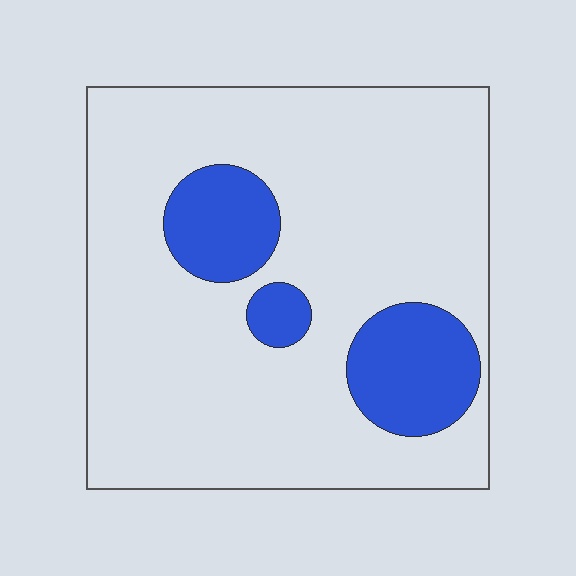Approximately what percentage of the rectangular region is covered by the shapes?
Approximately 20%.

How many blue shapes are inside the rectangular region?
3.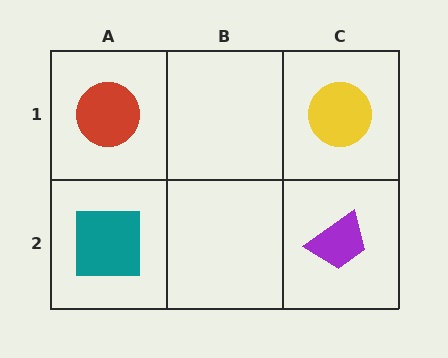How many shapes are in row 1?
2 shapes.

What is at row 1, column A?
A red circle.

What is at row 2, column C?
A purple trapezoid.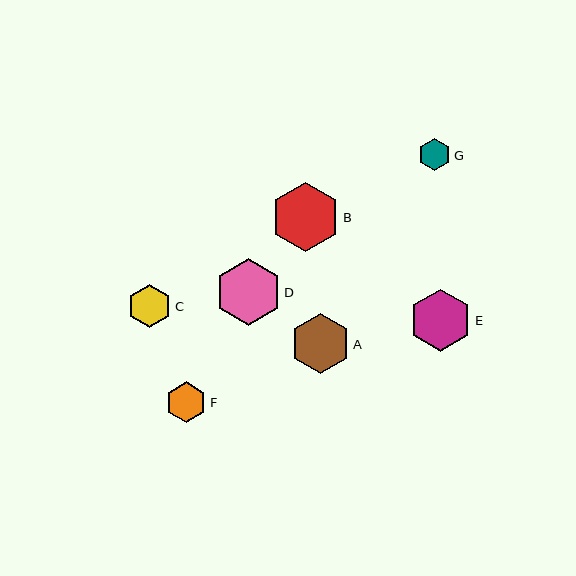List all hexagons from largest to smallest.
From largest to smallest: B, D, E, A, C, F, G.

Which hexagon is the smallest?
Hexagon G is the smallest with a size of approximately 33 pixels.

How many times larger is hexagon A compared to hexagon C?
Hexagon A is approximately 1.4 times the size of hexagon C.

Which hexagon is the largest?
Hexagon B is the largest with a size of approximately 69 pixels.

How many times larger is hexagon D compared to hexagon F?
Hexagon D is approximately 1.6 times the size of hexagon F.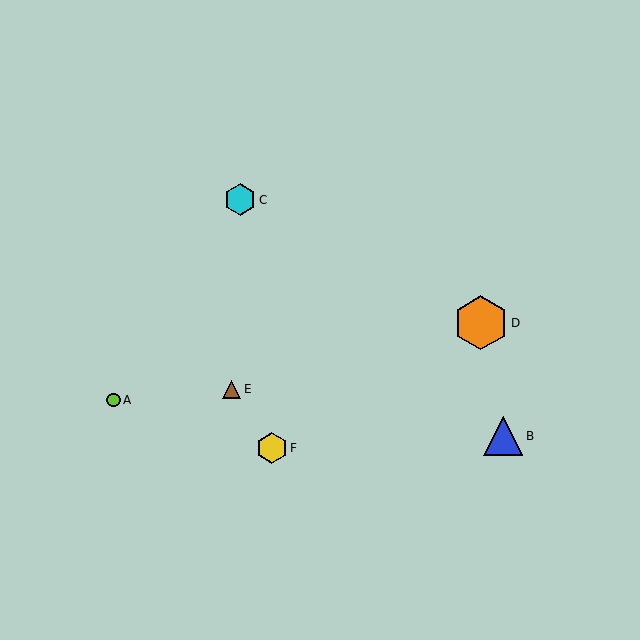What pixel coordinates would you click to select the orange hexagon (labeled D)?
Click at (481, 323) to select the orange hexagon D.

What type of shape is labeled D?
Shape D is an orange hexagon.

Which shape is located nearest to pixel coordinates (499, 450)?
The blue triangle (labeled B) at (503, 436) is nearest to that location.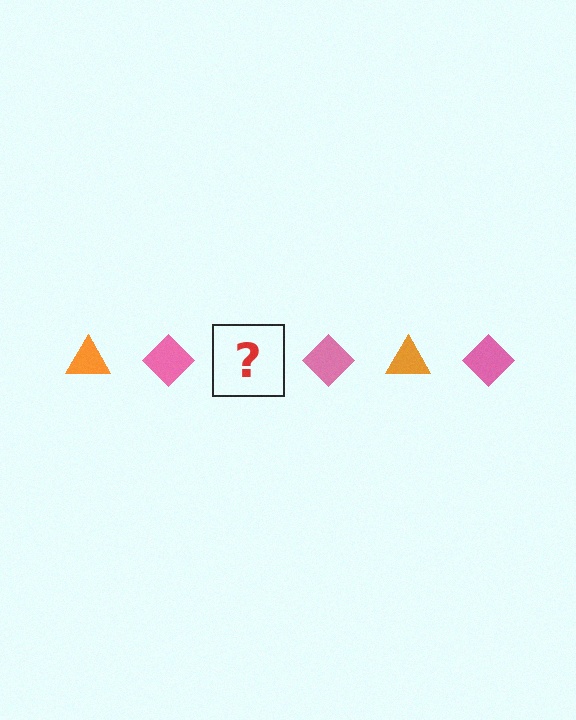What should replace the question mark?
The question mark should be replaced with an orange triangle.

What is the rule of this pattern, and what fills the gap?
The rule is that the pattern alternates between orange triangle and pink diamond. The gap should be filled with an orange triangle.